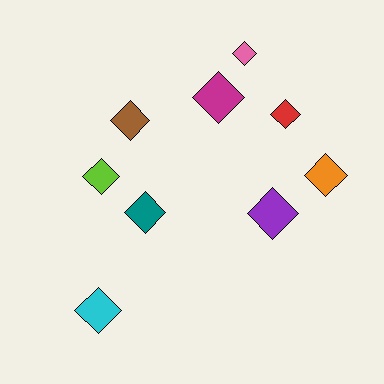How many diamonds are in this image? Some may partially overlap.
There are 9 diamonds.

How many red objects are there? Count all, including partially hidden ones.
There is 1 red object.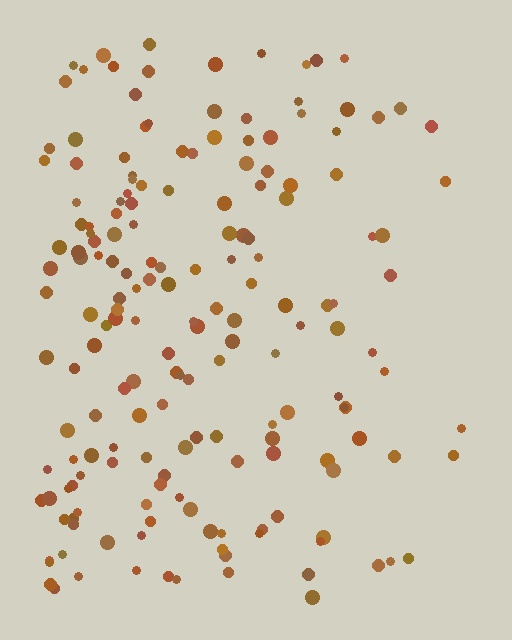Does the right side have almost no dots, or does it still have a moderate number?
Still a moderate number, just noticeably fewer than the left.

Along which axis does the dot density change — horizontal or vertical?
Horizontal.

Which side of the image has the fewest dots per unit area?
The right.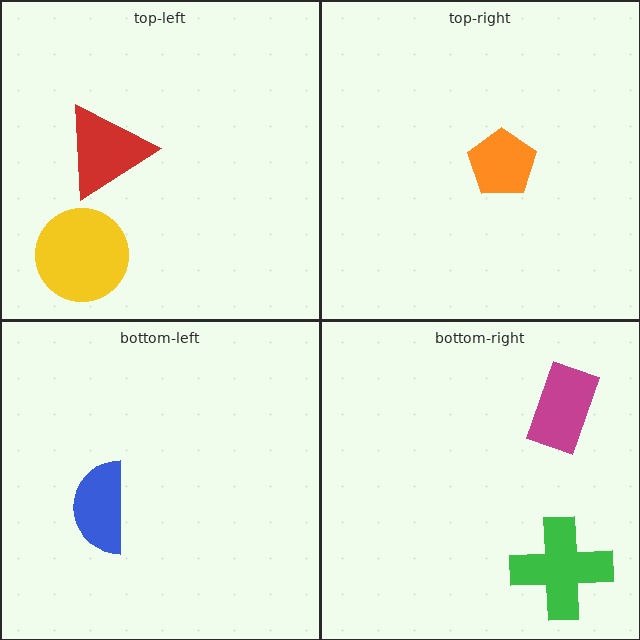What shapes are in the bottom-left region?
The blue semicircle.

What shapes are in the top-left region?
The yellow circle, the red triangle.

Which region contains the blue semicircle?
The bottom-left region.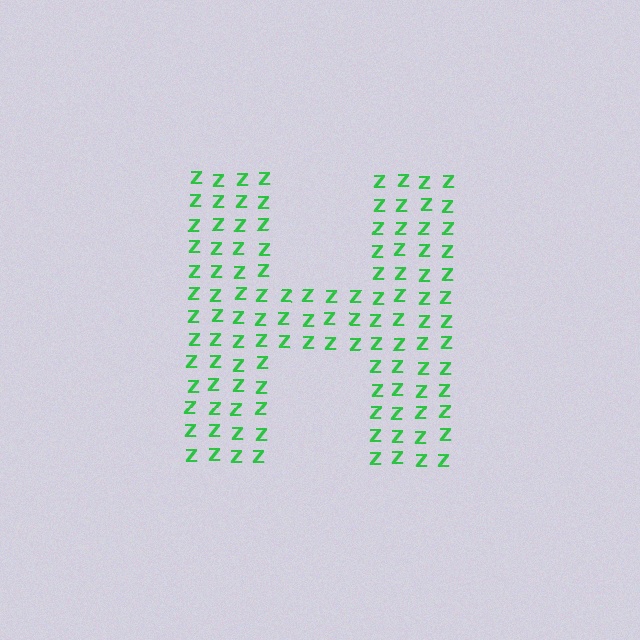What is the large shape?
The large shape is the letter H.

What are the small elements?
The small elements are letter Z's.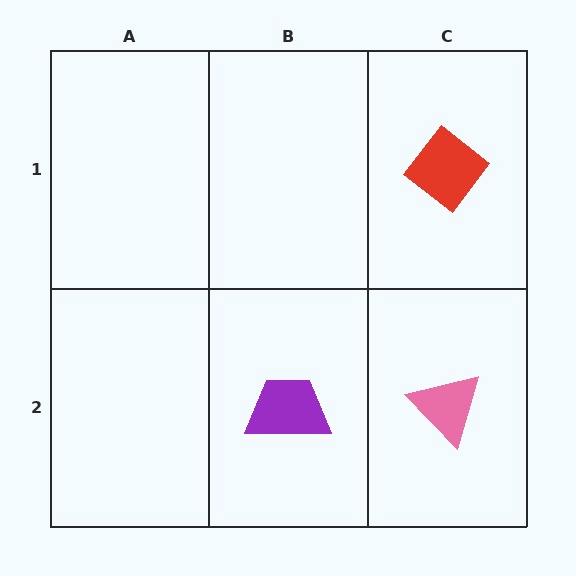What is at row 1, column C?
A red diamond.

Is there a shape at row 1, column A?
No, that cell is empty.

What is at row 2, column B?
A purple trapezoid.